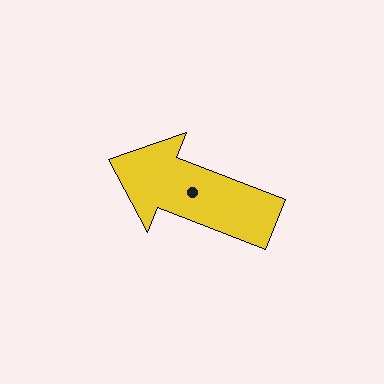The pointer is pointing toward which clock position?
Roughly 10 o'clock.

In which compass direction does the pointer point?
West.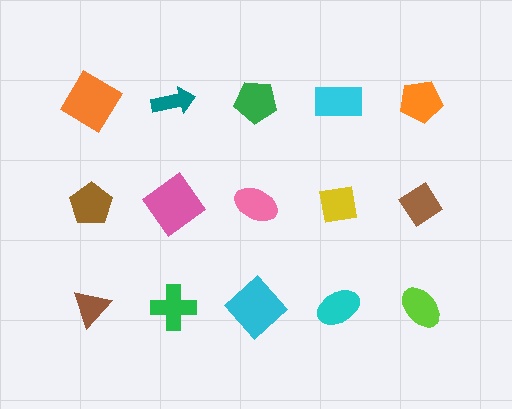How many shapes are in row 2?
5 shapes.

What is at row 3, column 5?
A lime ellipse.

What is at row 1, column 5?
An orange pentagon.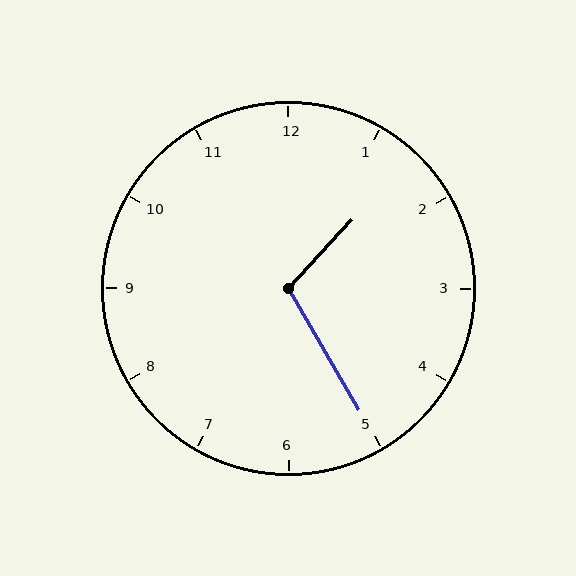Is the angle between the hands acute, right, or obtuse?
It is obtuse.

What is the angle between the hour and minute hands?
Approximately 108 degrees.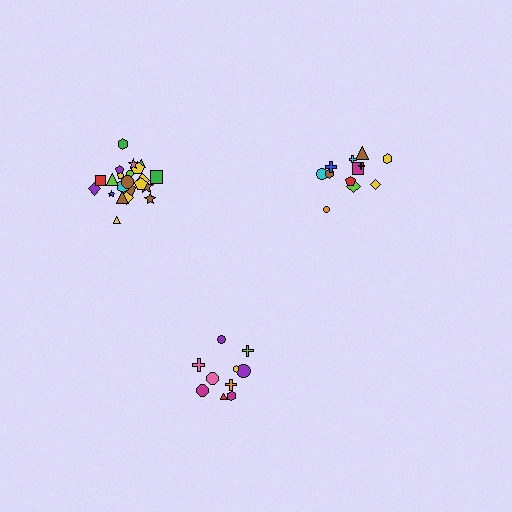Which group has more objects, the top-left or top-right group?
The top-left group.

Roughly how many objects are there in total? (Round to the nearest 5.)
Roughly 45 objects in total.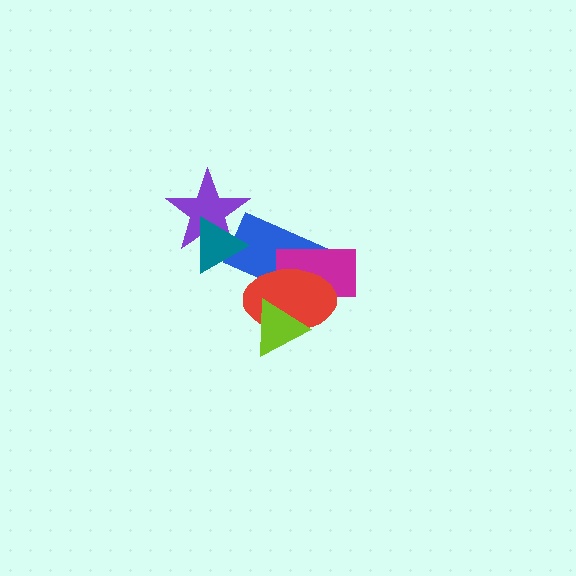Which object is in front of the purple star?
The teal triangle is in front of the purple star.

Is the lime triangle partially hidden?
No, no other shape covers it.